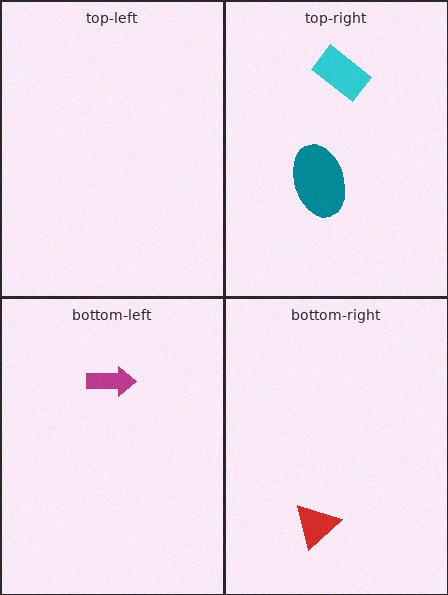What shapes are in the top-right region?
The teal ellipse, the cyan rectangle.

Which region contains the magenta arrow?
The bottom-left region.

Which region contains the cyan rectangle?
The top-right region.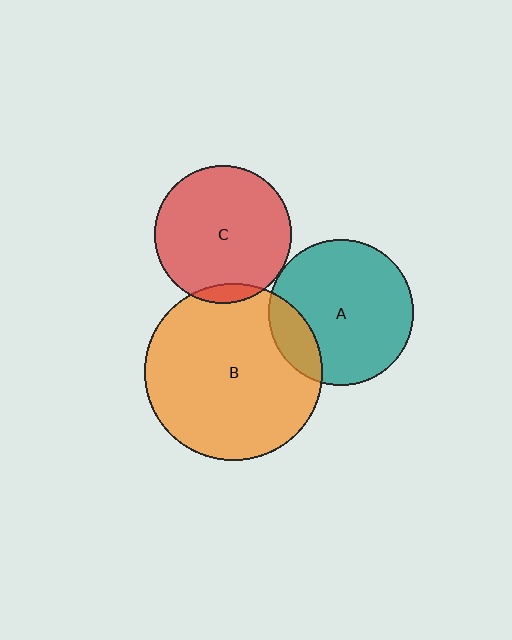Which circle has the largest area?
Circle B (orange).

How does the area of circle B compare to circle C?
Approximately 1.7 times.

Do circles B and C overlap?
Yes.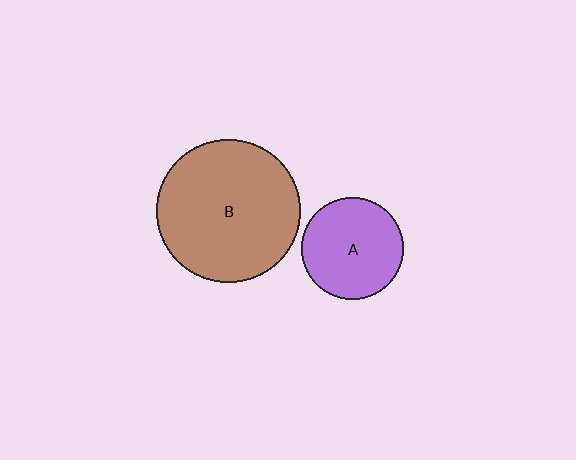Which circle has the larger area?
Circle B (brown).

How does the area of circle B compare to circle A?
Approximately 2.0 times.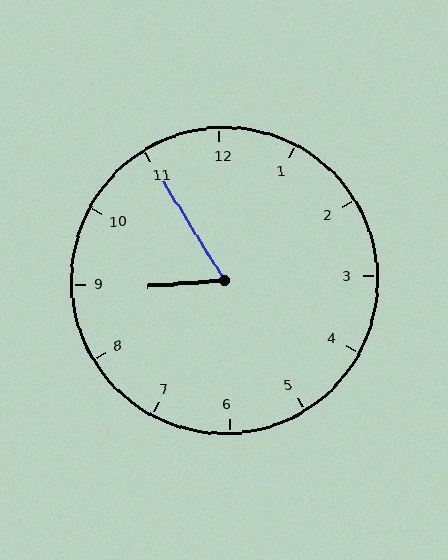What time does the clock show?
8:55.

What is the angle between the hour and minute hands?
Approximately 62 degrees.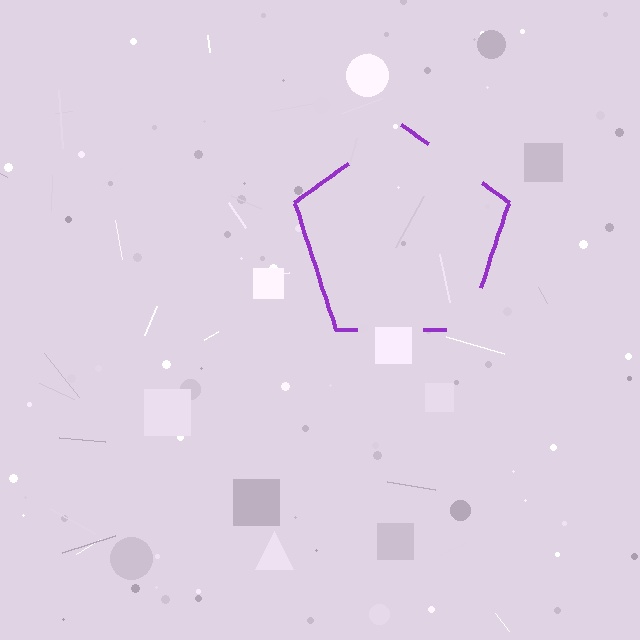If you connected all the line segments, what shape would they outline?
They would outline a pentagon.